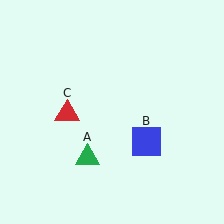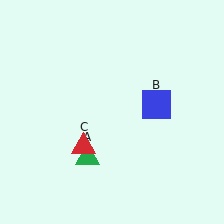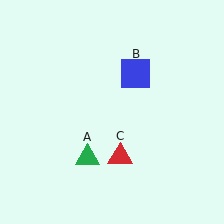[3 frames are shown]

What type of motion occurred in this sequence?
The blue square (object B), red triangle (object C) rotated counterclockwise around the center of the scene.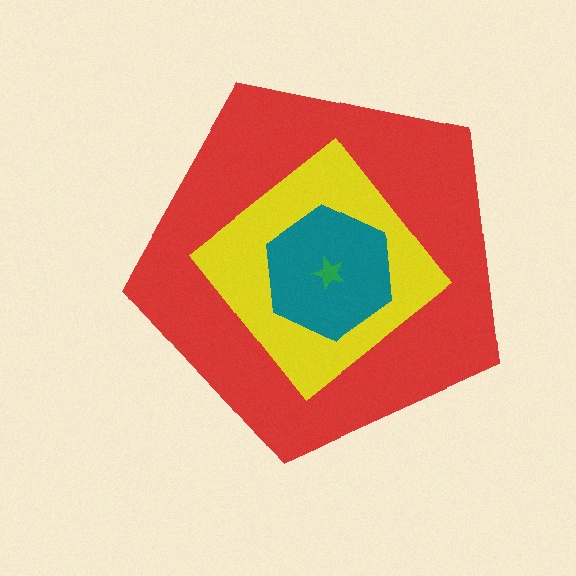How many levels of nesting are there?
4.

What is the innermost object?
The green star.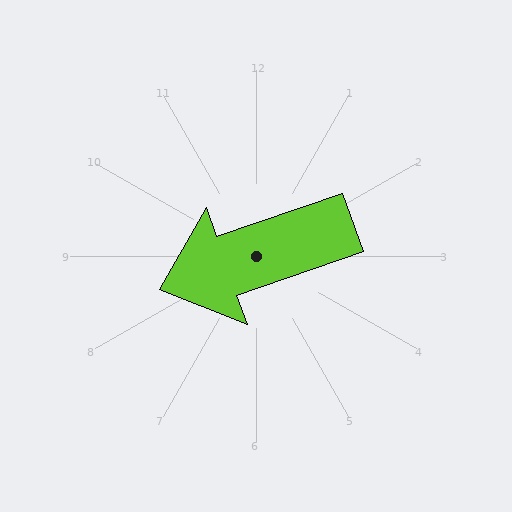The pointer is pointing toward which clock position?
Roughly 8 o'clock.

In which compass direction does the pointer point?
West.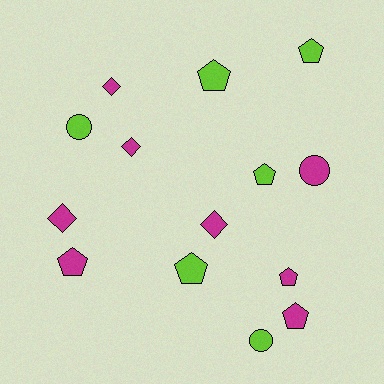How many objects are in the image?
There are 14 objects.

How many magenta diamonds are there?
There are 4 magenta diamonds.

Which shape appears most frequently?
Pentagon, with 7 objects.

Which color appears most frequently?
Magenta, with 8 objects.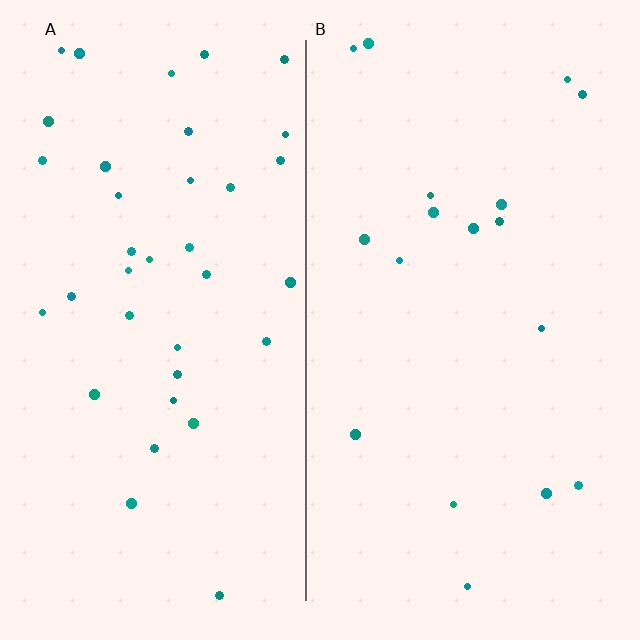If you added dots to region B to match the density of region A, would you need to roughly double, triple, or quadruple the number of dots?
Approximately double.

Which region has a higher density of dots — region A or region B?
A (the left).